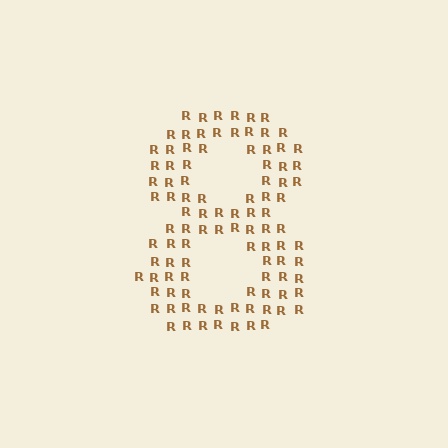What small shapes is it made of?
It is made of small letter R's.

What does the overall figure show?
The overall figure shows the digit 8.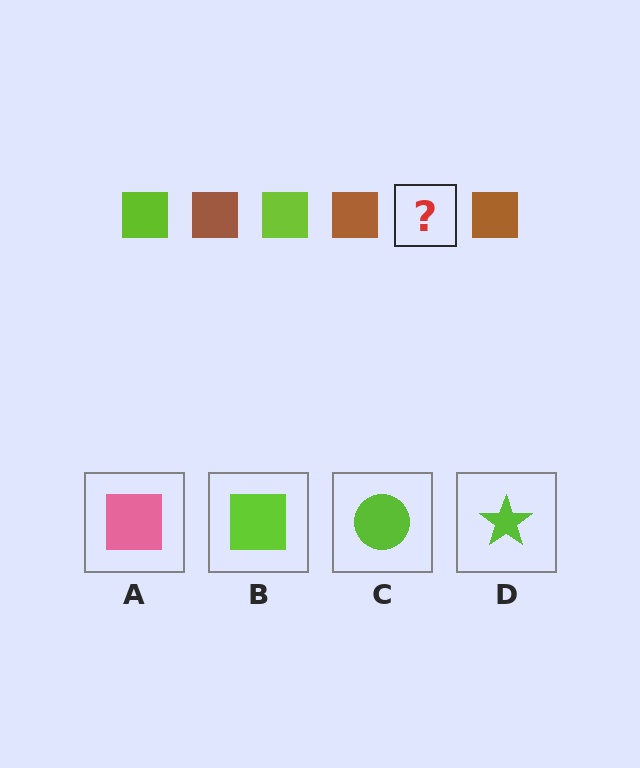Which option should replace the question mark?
Option B.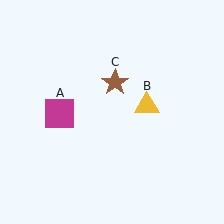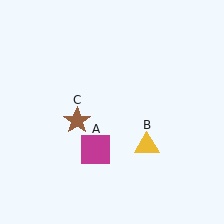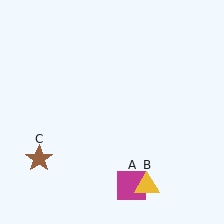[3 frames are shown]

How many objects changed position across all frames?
3 objects changed position: magenta square (object A), yellow triangle (object B), brown star (object C).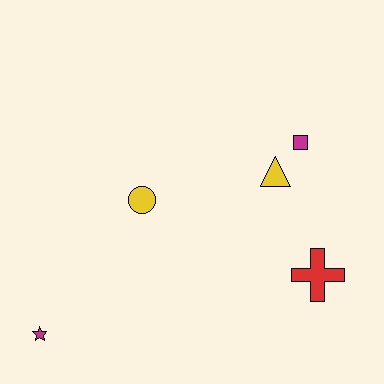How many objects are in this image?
There are 5 objects.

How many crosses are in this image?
There is 1 cross.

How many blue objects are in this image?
There are no blue objects.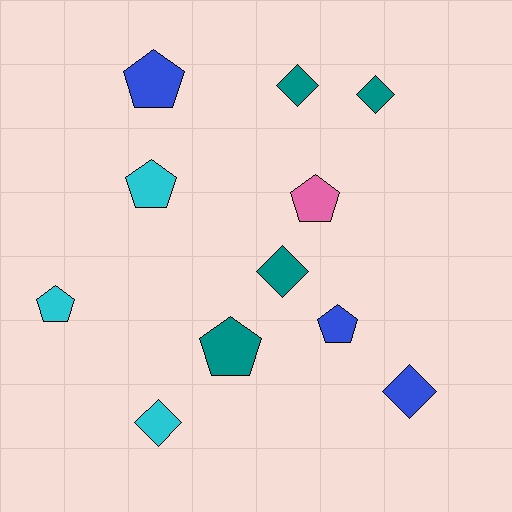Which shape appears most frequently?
Pentagon, with 6 objects.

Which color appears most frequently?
Teal, with 4 objects.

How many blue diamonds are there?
There is 1 blue diamond.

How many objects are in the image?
There are 11 objects.